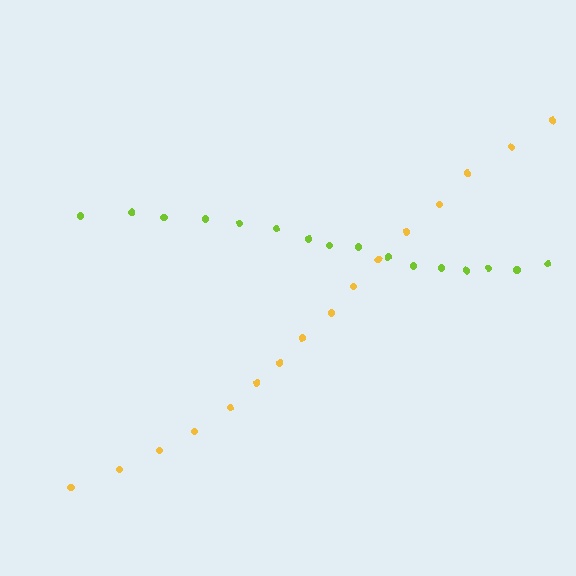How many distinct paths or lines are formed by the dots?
There are 2 distinct paths.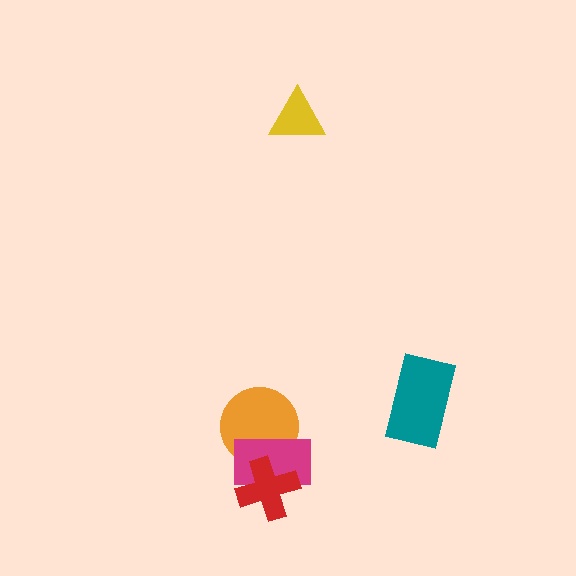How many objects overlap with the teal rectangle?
0 objects overlap with the teal rectangle.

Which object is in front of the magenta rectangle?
The red cross is in front of the magenta rectangle.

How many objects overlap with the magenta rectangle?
2 objects overlap with the magenta rectangle.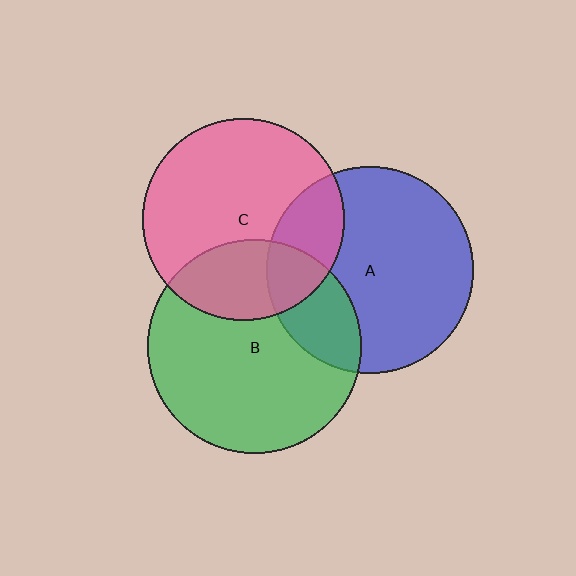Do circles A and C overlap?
Yes.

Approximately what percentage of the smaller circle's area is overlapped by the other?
Approximately 25%.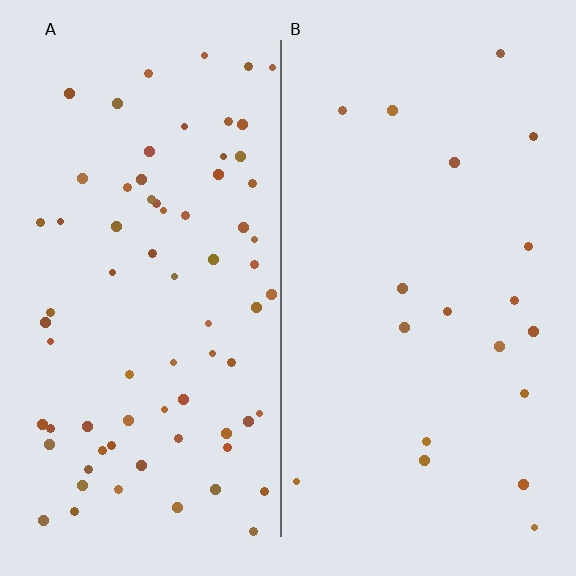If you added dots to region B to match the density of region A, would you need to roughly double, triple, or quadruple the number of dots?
Approximately quadruple.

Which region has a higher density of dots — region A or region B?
A (the left).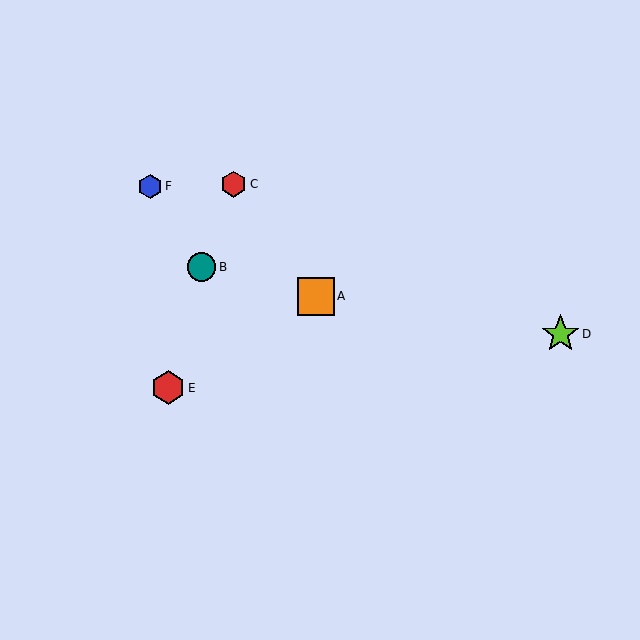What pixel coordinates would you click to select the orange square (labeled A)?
Click at (316, 296) to select the orange square A.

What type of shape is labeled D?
Shape D is a lime star.